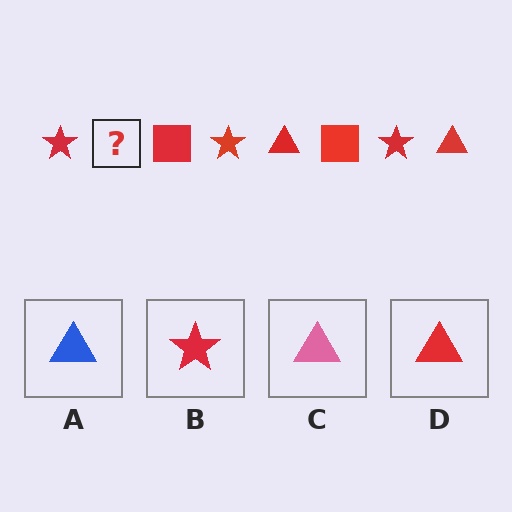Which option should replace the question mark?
Option D.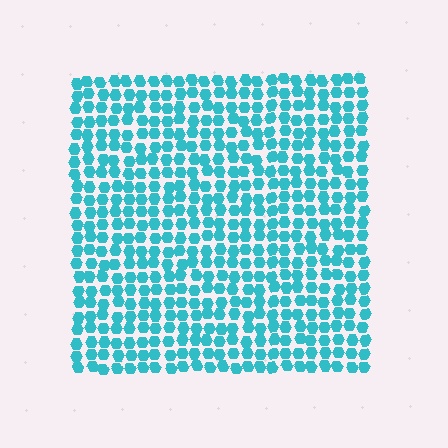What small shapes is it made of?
It is made of small hexagons.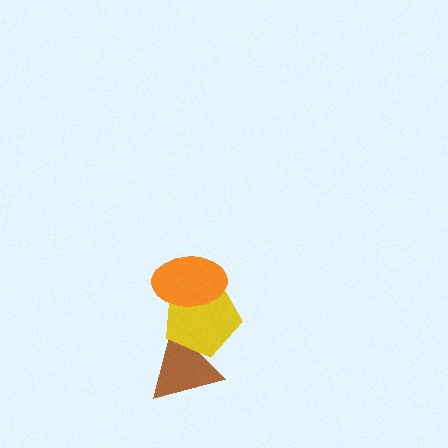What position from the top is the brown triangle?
The brown triangle is 3rd from the top.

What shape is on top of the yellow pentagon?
The orange ellipse is on top of the yellow pentagon.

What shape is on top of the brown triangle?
The yellow pentagon is on top of the brown triangle.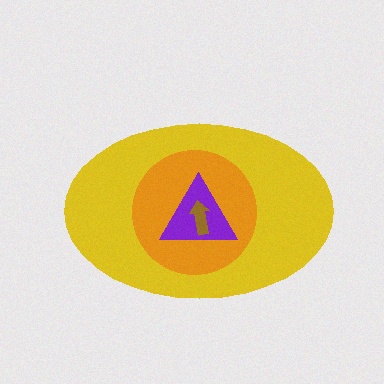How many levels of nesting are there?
4.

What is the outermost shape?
The yellow ellipse.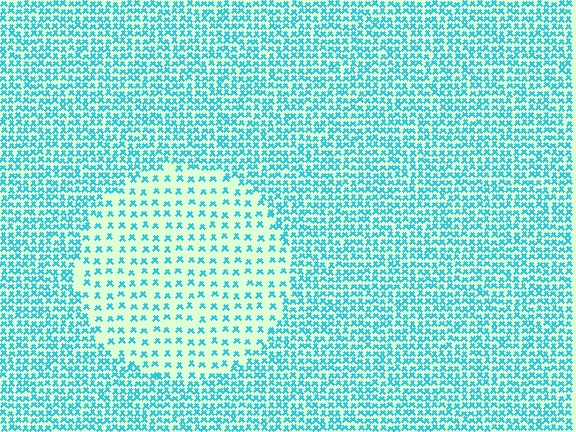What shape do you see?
I see a circle.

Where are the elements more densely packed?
The elements are more densely packed outside the circle boundary.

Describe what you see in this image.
The image contains small cyan elements arranged at two different densities. A circle-shaped region is visible where the elements are less densely packed than the surrounding area.